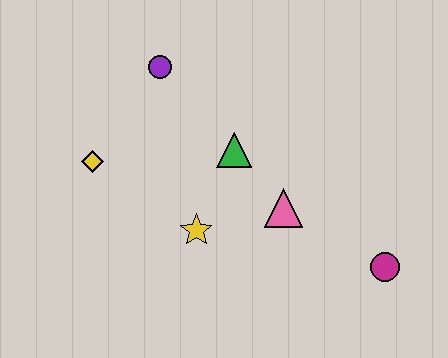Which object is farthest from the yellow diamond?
The magenta circle is farthest from the yellow diamond.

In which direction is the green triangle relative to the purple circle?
The green triangle is below the purple circle.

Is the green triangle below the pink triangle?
No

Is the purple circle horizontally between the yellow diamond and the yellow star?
Yes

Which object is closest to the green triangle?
The pink triangle is closest to the green triangle.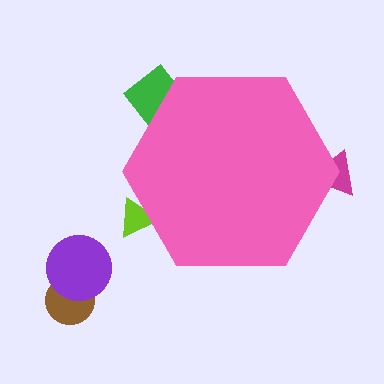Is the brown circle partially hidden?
No, the brown circle is fully visible.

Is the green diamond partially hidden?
Yes, the green diamond is partially hidden behind the pink hexagon.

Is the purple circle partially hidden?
No, the purple circle is fully visible.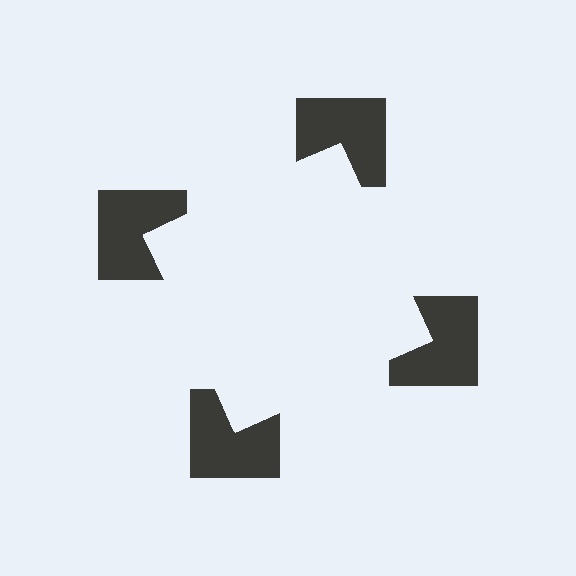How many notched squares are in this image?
There are 4 — one at each vertex of the illusory square.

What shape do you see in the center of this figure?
An illusory square — its edges are inferred from the aligned wedge cuts in the notched squares, not physically drawn.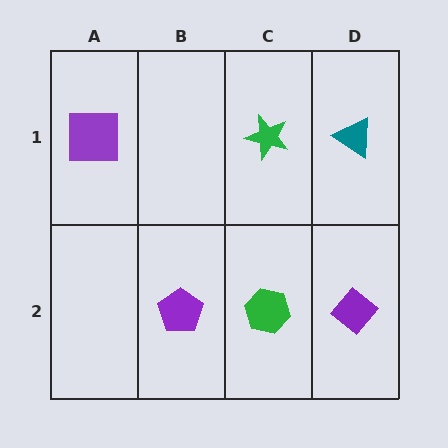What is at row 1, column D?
A teal triangle.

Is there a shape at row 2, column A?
No, that cell is empty.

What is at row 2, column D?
A purple diamond.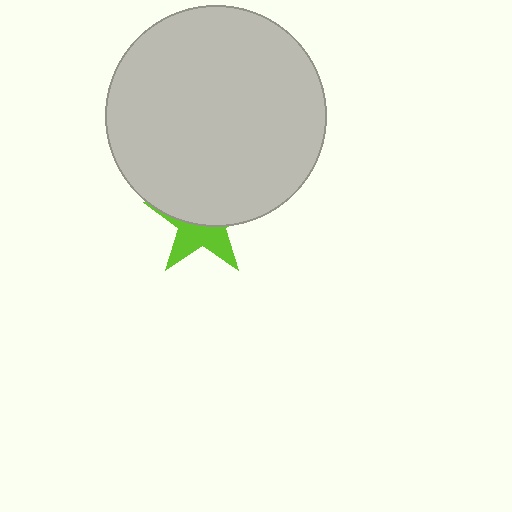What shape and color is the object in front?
The object in front is a light gray circle.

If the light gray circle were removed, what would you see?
You would see the complete lime star.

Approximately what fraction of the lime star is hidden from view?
Roughly 57% of the lime star is hidden behind the light gray circle.